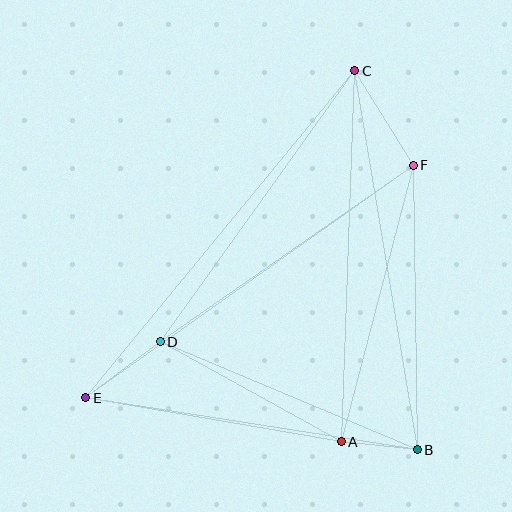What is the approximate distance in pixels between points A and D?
The distance between A and D is approximately 207 pixels.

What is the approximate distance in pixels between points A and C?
The distance between A and C is approximately 371 pixels.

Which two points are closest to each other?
Points A and B are closest to each other.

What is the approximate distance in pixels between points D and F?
The distance between D and F is approximately 308 pixels.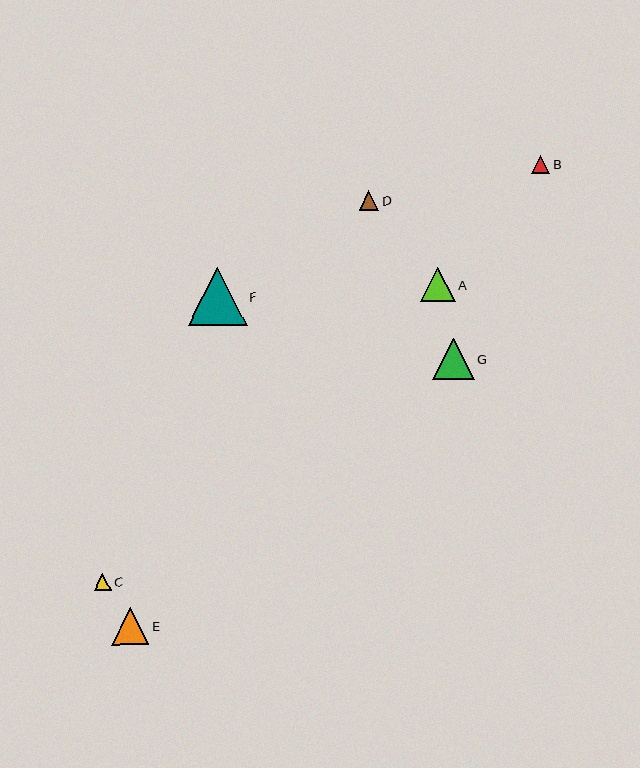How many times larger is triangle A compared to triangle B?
Triangle A is approximately 1.9 times the size of triangle B.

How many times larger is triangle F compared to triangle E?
Triangle F is approximately 1.5 times the size of triangle E.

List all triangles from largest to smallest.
From largest to smallest: F, G, E, A, D, B, C.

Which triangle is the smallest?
Triangle C is the smallest with a size of approximately 17 pixels.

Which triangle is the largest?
Triangle F is the largest with a size of approximately 58 pixels.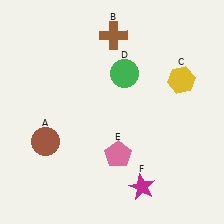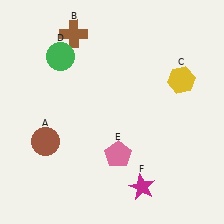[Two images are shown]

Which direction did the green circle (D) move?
The green circle (D) moved left.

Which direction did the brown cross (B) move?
The brown cross (B) moved left.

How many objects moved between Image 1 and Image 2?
2 objects moved between the two images.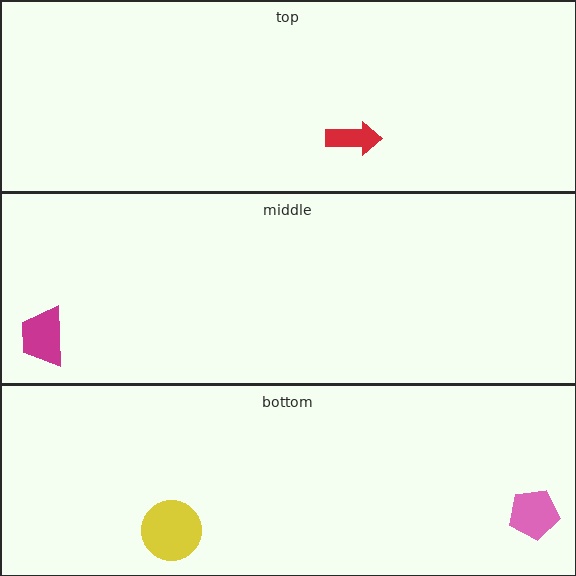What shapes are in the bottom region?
The yellow circle, the pink pentagon.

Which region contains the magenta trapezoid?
The middle region.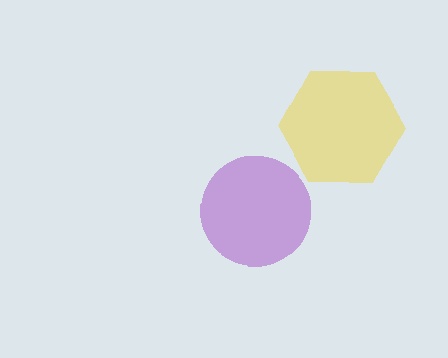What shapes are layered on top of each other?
The layered shapes are: a yellow hexagon, a purple circle.